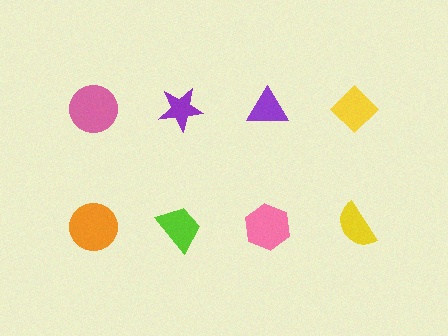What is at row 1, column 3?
A purple triangle.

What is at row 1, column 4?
A yellow diamond.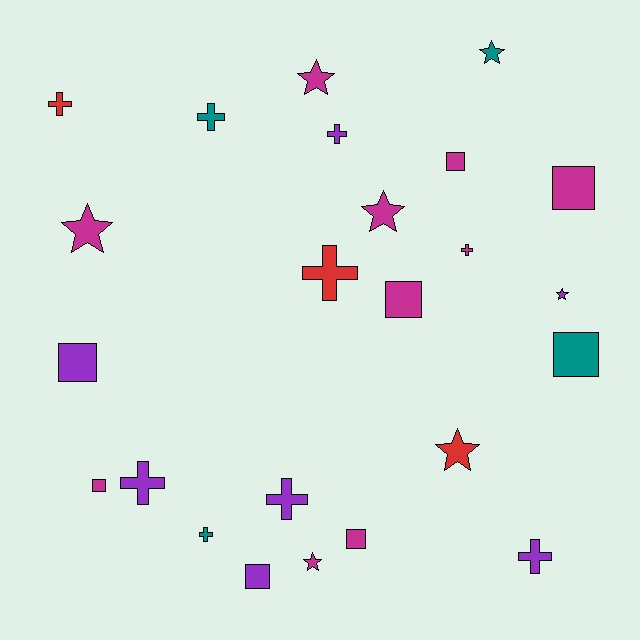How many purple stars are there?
There is 1 purple star.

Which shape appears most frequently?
Cross, with 9 objects.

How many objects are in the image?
There are 24 objects.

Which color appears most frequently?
Magenta, with 10 objects.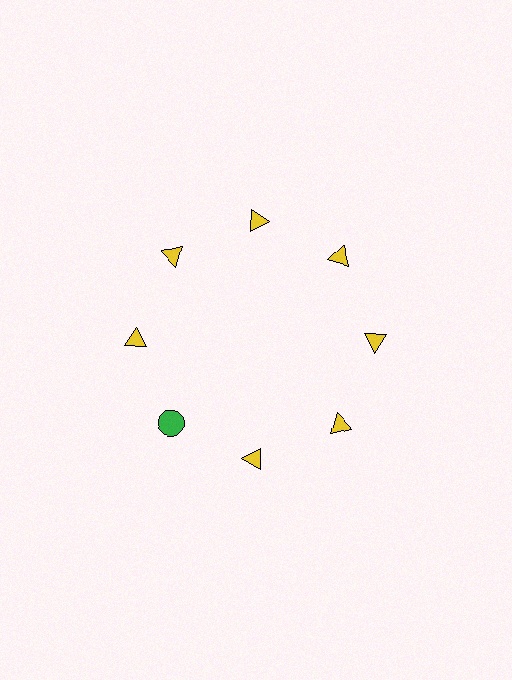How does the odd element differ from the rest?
It differs in both color (green instead of yellow) and shape (circle instead of triangle).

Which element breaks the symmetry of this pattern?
The green circle at roughly the 8 o'clock position breaks the symmetry. All other shapes are yellow triangles.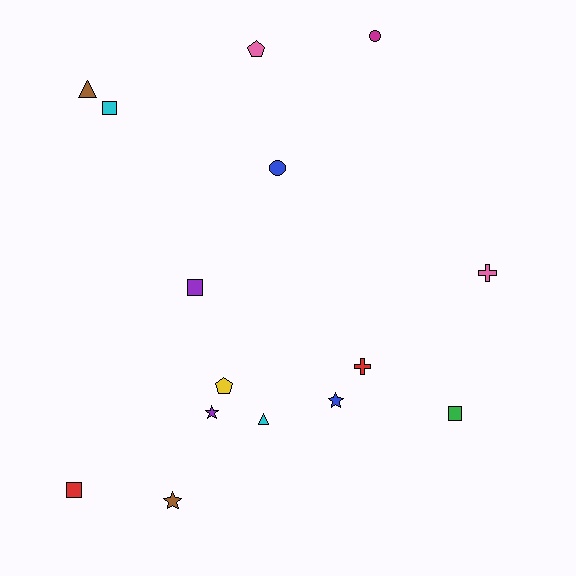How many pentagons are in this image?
There are 2 pentagons.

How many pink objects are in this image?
There are 2 pink objects.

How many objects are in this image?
There are 15 objects.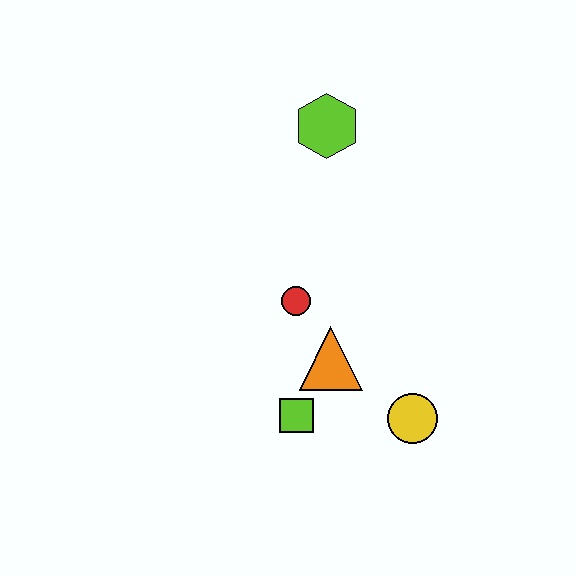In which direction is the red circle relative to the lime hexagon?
The red circle is below the lime hexagon.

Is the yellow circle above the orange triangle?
No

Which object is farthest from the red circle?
The lime hexagon is farthest from the red circle.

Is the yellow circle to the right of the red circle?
Yes